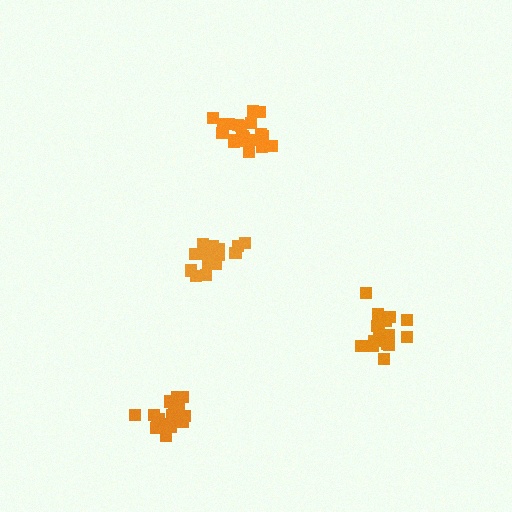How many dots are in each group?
Group 1: 17 dots, Group 2: 19 dots, Group 3: 21 dots, Group 4: 16 dots (73 total).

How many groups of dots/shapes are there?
There are 4 groups.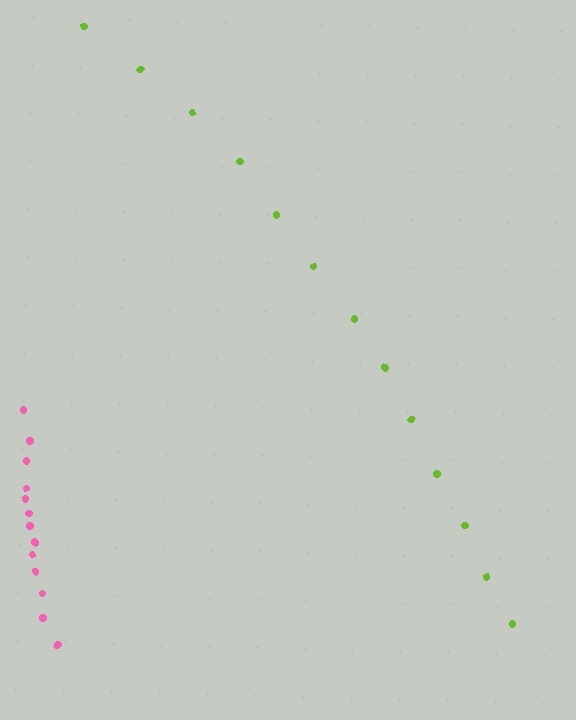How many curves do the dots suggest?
There are 2 distinct paths.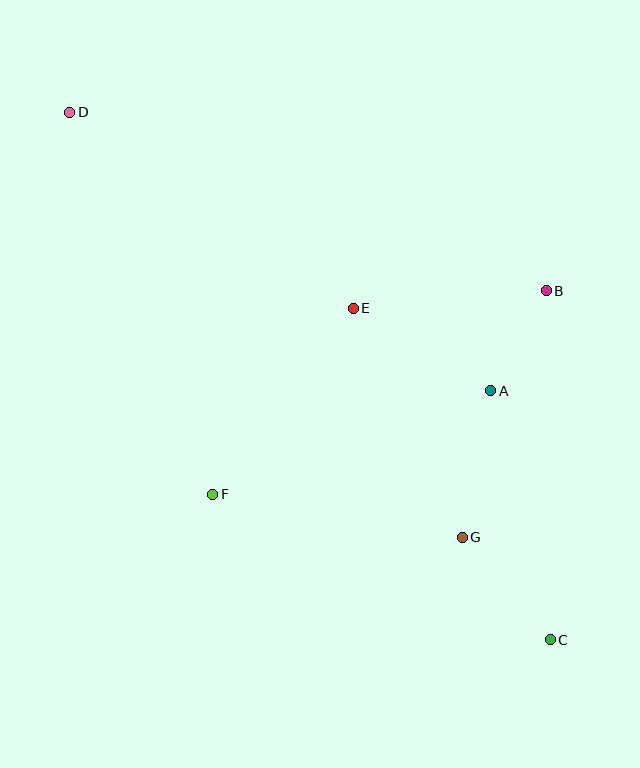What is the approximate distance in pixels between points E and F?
The distance between E and F is approximately 233 pixels.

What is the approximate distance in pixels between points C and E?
The distance between C and E is approximately 386 pixels.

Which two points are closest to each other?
Points A and B are closest to each other.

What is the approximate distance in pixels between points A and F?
The distance between A and F is approximately 297 pixels.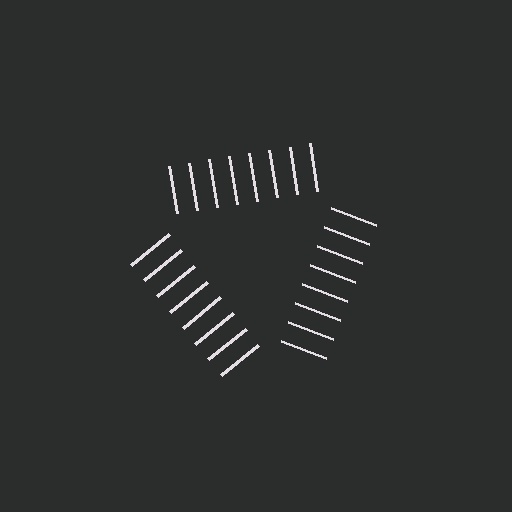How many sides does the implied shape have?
3 sides — the line-ends trace a triangle.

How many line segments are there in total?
24 — 8 along each of the 3 edges.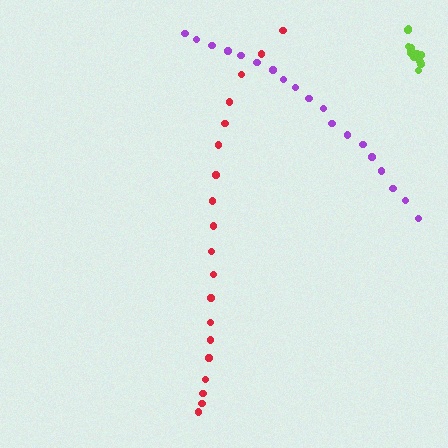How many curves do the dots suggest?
There are 3 distinct paths.